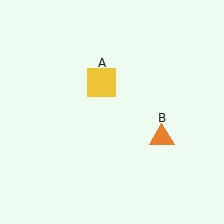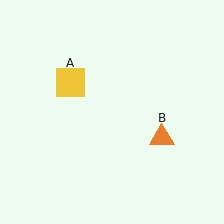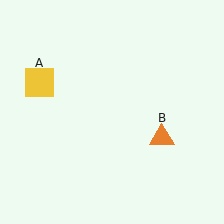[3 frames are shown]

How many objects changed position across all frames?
1 object changed position: yellow square (object A).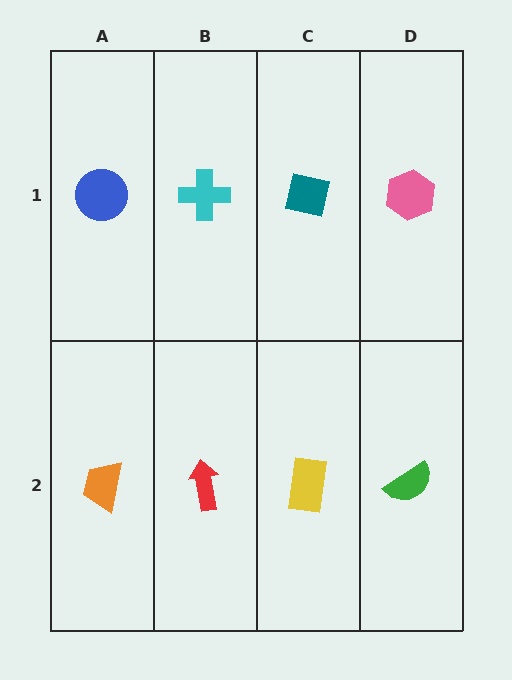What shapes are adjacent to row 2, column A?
A blue circle (row 1, column A), a red arrow (row 2, column B).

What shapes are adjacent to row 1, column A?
An orange trapezoid (row 2, column A), a cyan cross (row 1, column B).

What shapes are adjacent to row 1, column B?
A red arrow (row 2, column B), a blue circle (row 1, column A), a teal square (row 1, column C).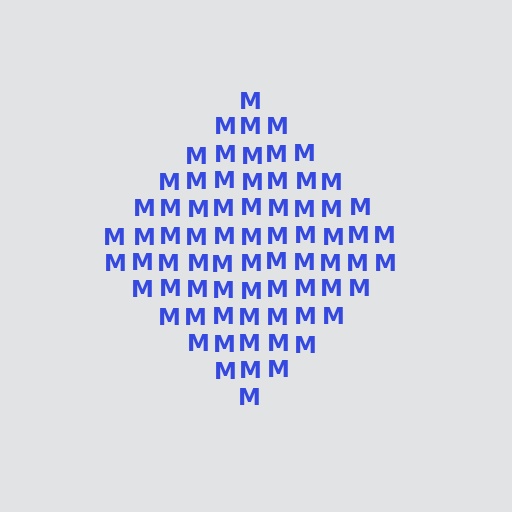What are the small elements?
The small elements are letter M's.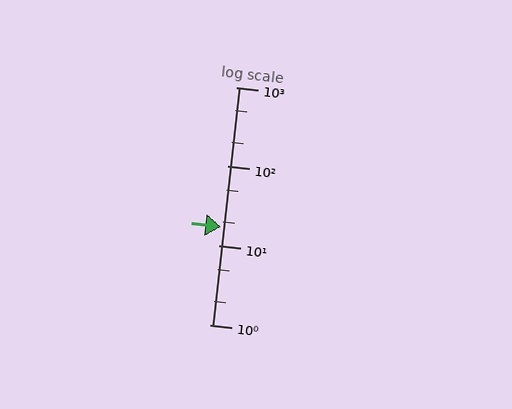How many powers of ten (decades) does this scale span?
The scale spans 3 decades, from 1 to 1000.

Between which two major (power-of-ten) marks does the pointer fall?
The pointer is between 10 and 100.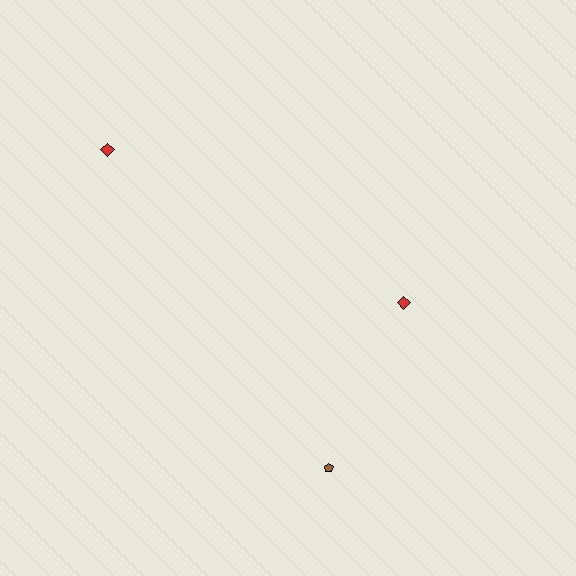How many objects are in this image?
There are 3 objects.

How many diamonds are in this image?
There are 2 diamonds.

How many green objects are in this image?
There are no green objects.